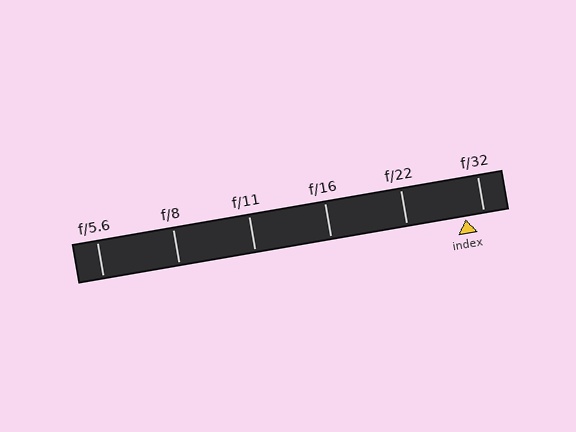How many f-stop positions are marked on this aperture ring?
There are 6 f-stop positions marked.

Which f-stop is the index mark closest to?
The index mark is closest to f/32.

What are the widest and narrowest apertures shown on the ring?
The widest aperture shown is f/5.6 and the narrowest is f/32.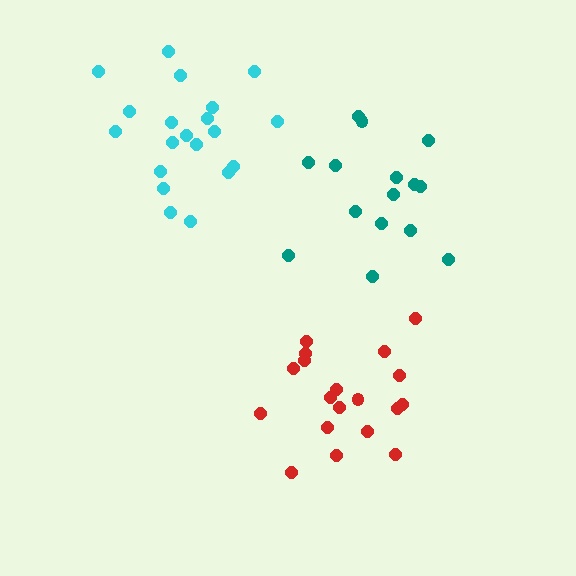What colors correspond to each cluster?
The clusters are colored: red, teal, cyan.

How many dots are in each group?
Group 1: 19 dots, Group 2: 15 dots, Group 3: 20 dots (54 total).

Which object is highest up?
The cyan cluster is topmost.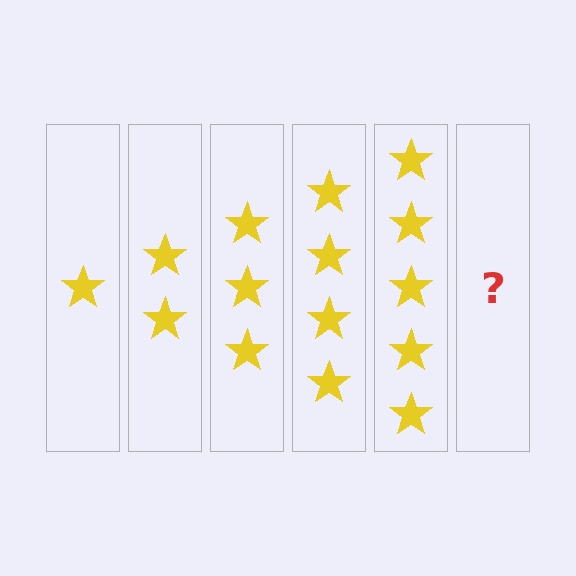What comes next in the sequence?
The next element should be 6 stars.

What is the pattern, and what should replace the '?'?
The pattern is that each step adds one more star. The '?' should be 6 stars.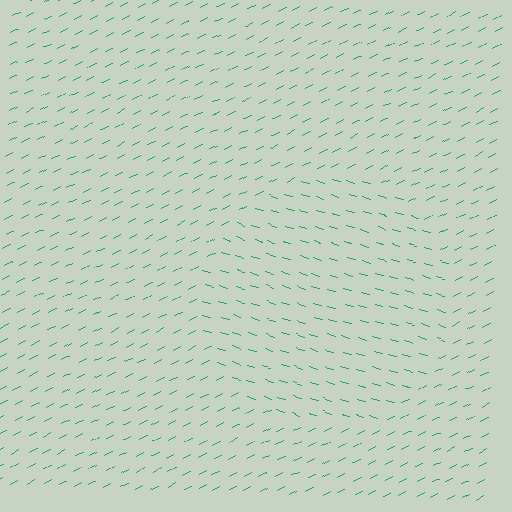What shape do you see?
I see a circle.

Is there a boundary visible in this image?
Yes, there is a texture boundary formed by a change in line orientation.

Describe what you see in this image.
The image is filled with small green line segments. A circle region in the image has lines oriented differently from the surrounding lines, creating a visible texture boundary.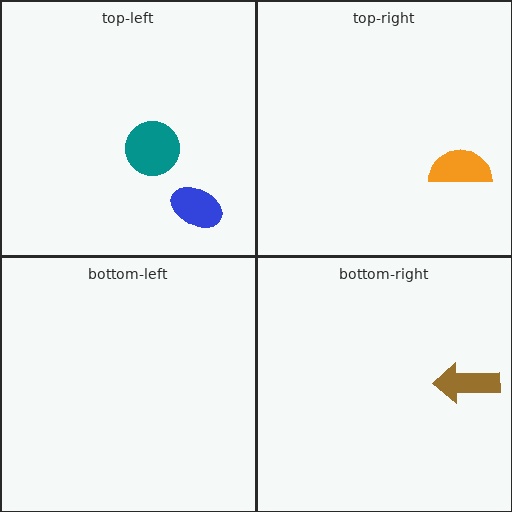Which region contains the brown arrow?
The bottom-right region.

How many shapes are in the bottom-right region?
1.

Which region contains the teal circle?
The top-left region.